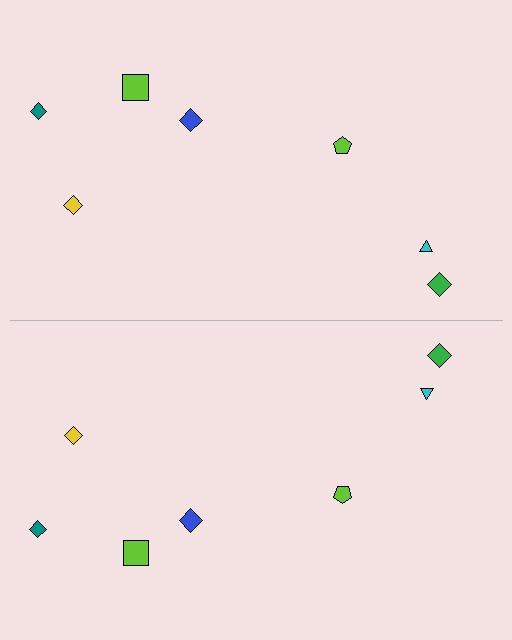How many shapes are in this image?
There are 14 shapes in this image.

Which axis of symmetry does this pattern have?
The pattern has a horizontal axis of symmetry running through the center of the image.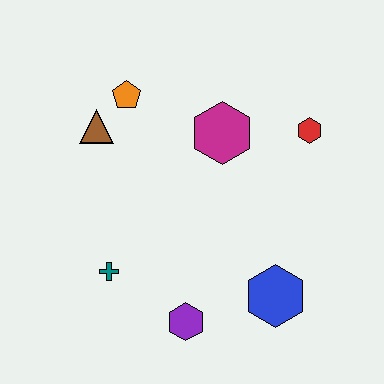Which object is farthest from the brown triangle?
The blue hexagon is farthest from the brown triangle.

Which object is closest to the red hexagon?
The magenta hexagon is closest to the red hexagon.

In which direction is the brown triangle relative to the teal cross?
The brown triangle is above the teal cross.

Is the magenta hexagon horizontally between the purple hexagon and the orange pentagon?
No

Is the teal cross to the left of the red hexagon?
Yes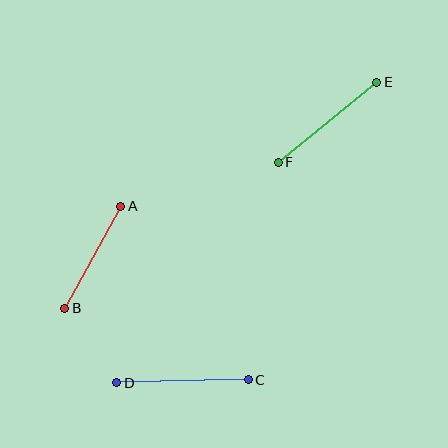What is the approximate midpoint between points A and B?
The midpoint is at approximately (93, 257) pixels.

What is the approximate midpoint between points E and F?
The midpoint is at approximately (327, 122) pixels.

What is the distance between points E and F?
The distance is approximately 127 pixels.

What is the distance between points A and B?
The distance is approximately 117 pixels.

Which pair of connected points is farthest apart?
Points C and D are farthest apart.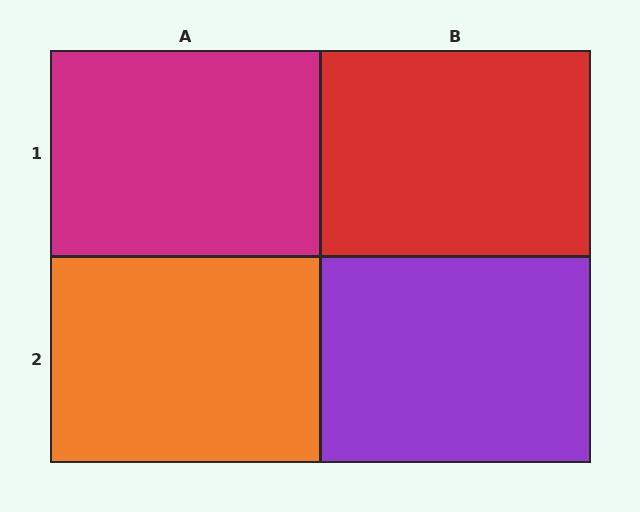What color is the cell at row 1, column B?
Red.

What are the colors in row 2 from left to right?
Orange, purple.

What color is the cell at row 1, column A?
Magenta.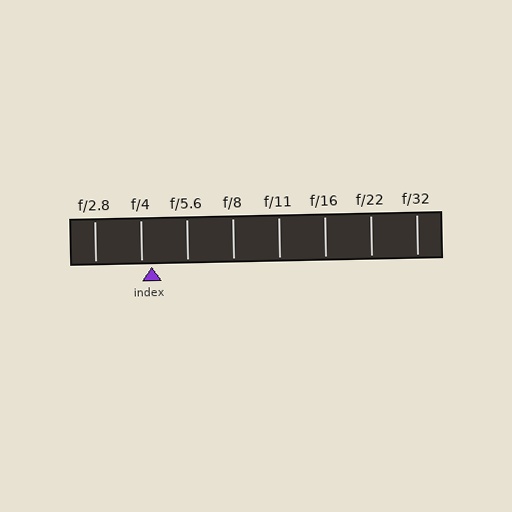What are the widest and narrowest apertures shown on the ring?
The widest aperture shown is f/2.8 and the narrowest is f/32.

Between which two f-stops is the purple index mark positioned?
The index mark is between f/4 and f/5.6.